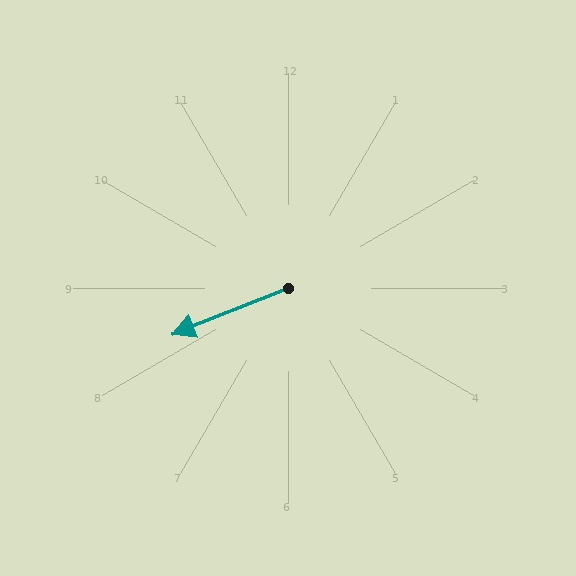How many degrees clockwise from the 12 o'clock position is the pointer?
Approximately 248 degrees.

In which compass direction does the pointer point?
West.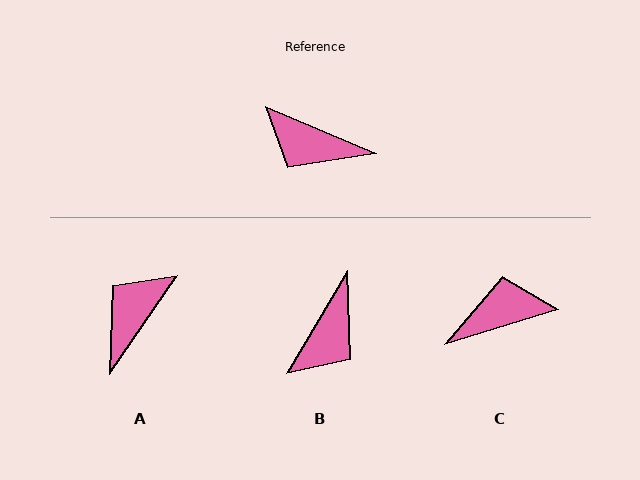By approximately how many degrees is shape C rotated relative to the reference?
Approximately 140 degrees clockwise.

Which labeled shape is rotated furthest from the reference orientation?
C, about 140 degrees away.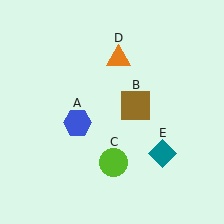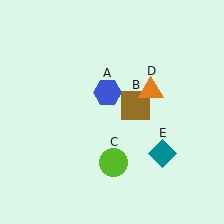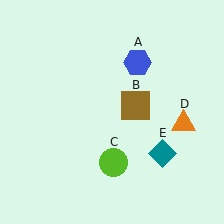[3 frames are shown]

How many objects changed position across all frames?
2 objects changed position: blue hexagon (object A), orange triangle (object D).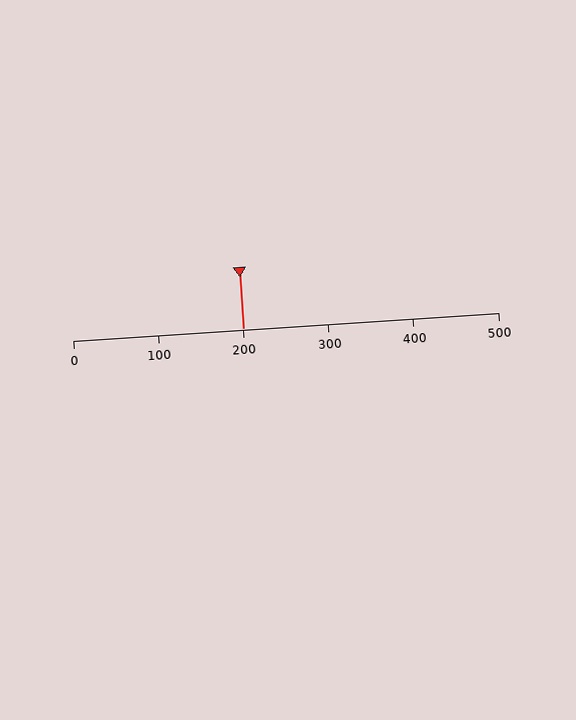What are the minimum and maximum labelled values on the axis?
The axis runs from 0 to 500.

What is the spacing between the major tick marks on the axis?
The major ticks are spaced 100 apart.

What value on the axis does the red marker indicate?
The marker indicates approximately 200.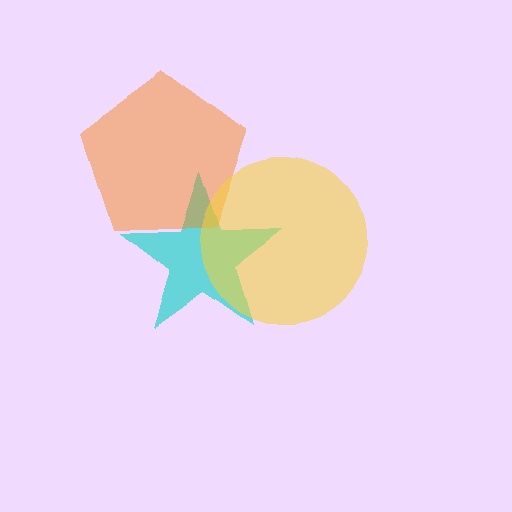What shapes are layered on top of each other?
The layered shapes are: a cyan star, an orange pentagon, a yellow circle.